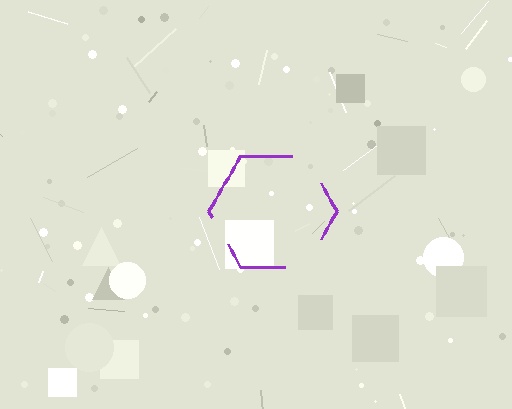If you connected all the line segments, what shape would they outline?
They would outline a hexagon.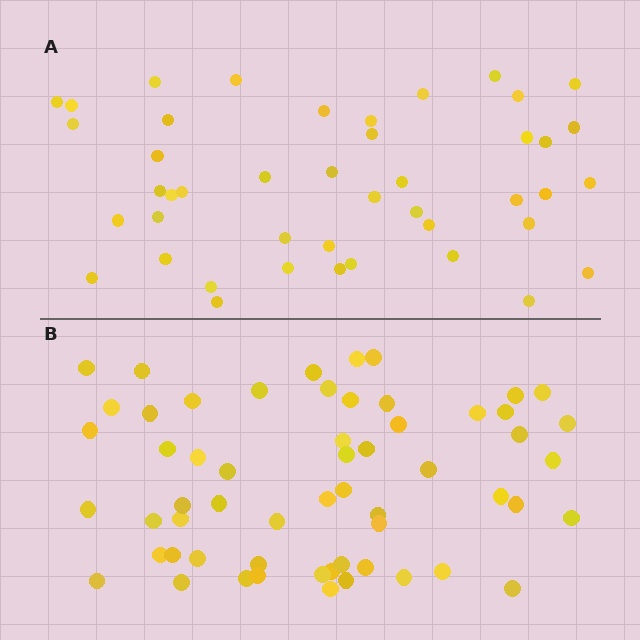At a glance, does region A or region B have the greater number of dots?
Region B (the bottom region) has more dots.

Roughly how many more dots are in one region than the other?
Region B has approximately 15 more dots than region A.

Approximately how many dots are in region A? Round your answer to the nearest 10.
About 40 dots. (The exact count is 44, which rounds to 40.)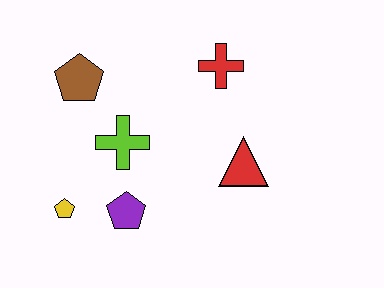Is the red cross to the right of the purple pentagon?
Yes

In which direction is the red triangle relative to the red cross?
The red triangle is below the red cross.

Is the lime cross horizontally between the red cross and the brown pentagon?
Yes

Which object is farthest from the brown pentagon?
The red triangle is farthest from the brown pentagon.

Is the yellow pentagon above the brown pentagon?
No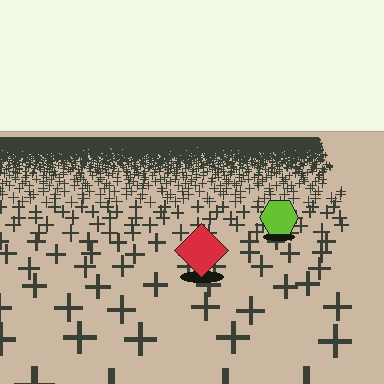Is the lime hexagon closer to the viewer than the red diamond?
No. The red diamond is closer — you can tell from the texture gradient: the ground texture is coarser near it.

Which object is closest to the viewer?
The red diamond is closest. The texture marks near it are larger and more spread out.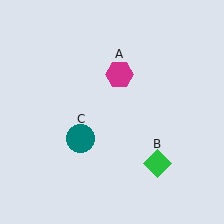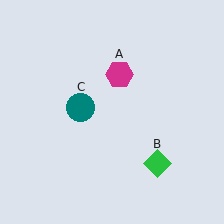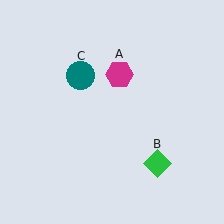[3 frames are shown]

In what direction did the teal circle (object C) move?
The teal circle (object C) moved up.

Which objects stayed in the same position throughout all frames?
Magenta hexagon (object A) and green diamond (object B) remained stationary.